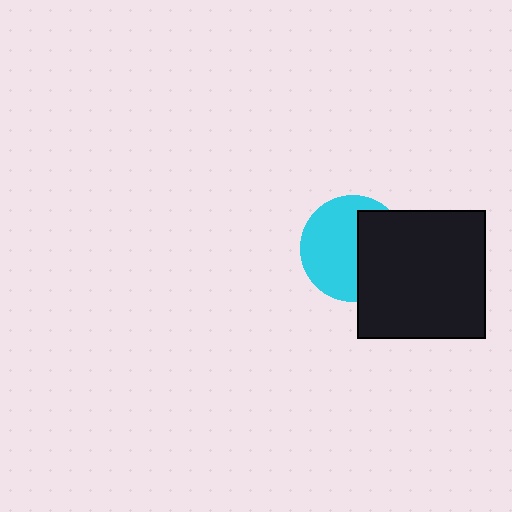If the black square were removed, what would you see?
You would see the complete cyan circle.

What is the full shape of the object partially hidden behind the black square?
The partially hidden object is a cyan circle.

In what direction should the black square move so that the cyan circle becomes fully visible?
The black square should move right. That is the shortest direction to clear the overlap and leave the cyan circle fully visible.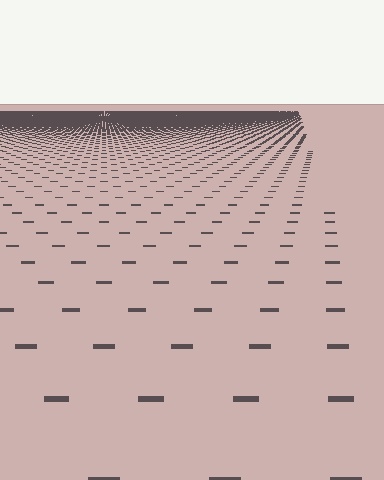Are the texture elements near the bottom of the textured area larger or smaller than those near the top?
Larger. Near the bottom, elements are closer to the viewer and appear at a bigger on-screen size.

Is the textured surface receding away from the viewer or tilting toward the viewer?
The surface is receding away from the viewer. Texture elements get smaller and denser toward the top.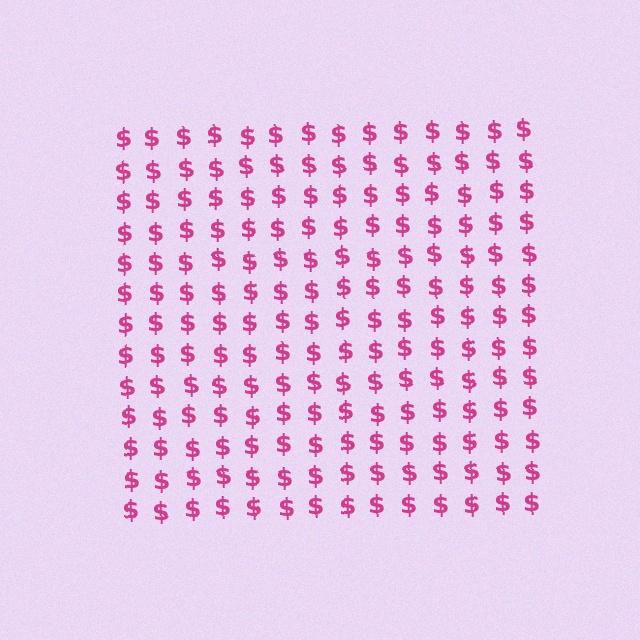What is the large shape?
The large shape is a square.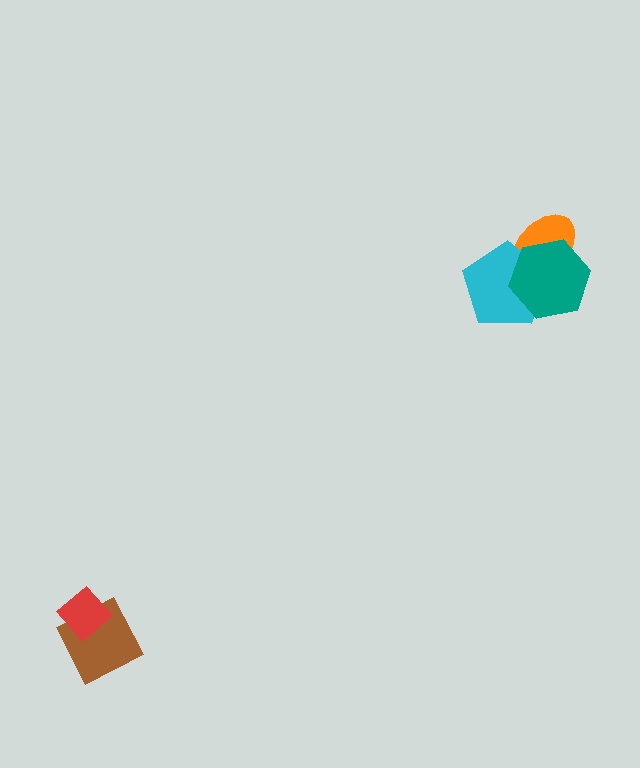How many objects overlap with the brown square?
1 object overlaps with the brown square.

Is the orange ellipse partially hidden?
Yes, it is partially covered by another shape.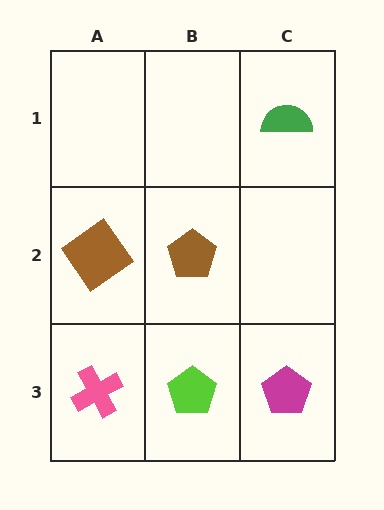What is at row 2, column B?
A brown pentagon.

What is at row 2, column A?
A brown diamond.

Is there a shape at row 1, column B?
No, that cell is empty.